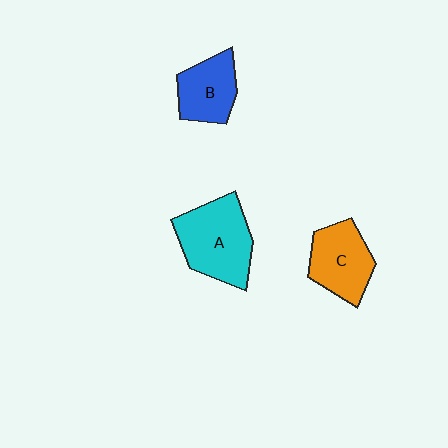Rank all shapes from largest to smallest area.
From largest to smallest: A (cyan), C (orange), B (blue).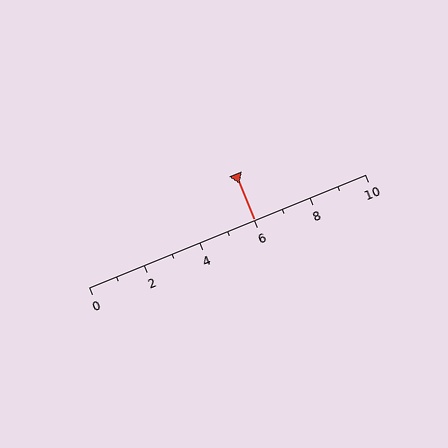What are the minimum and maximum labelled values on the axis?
The axis runs from 0 to 10.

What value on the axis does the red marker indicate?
The marker indicates approximately 6.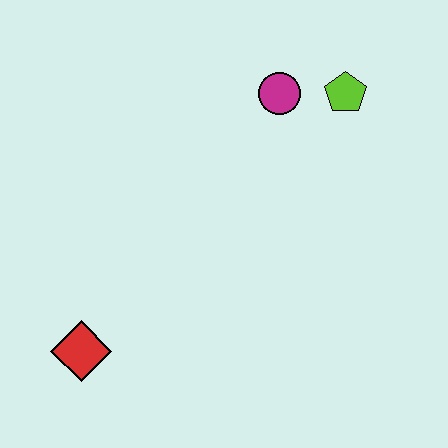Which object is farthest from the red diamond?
The lime pentagon is farthest from the red diamond.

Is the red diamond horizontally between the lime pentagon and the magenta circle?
No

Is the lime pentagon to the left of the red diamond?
No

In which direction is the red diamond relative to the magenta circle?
The red diamond is below the magenta circle.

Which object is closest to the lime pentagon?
The magenta circle is closest to the lime pentagon.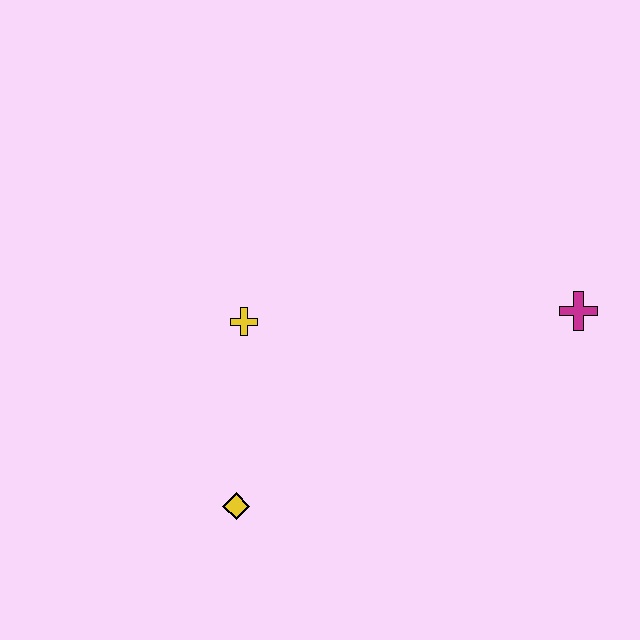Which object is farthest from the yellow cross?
The magenta cross is farthest from the yellow cross.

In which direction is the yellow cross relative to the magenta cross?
The yellow cross is to the left of the magenta cross.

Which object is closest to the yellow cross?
The yellow diamond is closest to the yellow cross.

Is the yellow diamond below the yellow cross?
Yes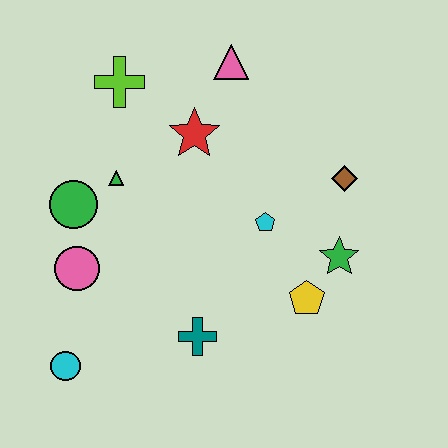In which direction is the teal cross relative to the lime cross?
The teal cross is below the lime cross.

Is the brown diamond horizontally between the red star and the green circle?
No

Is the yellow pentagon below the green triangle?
Yes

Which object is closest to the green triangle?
The green circle is closest to the green triangle.